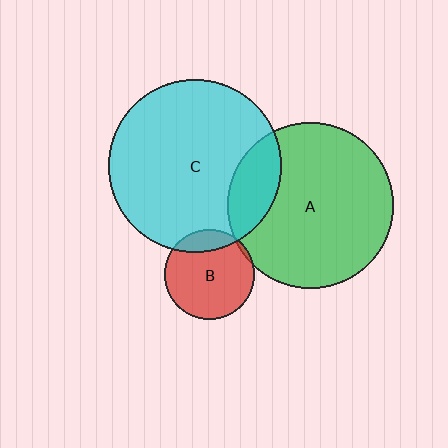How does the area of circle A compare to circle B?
Approximately 3.4 times.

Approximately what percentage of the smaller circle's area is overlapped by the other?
Approximately 5%.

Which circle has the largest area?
Circle C (cyan).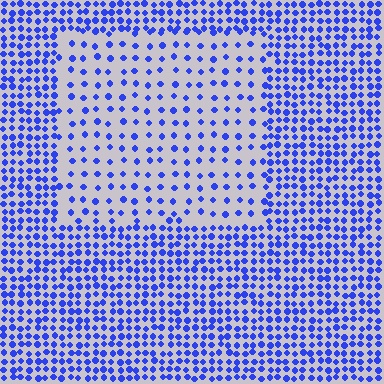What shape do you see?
I see a rectangle.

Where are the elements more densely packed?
The elements are more densely packed outside the rectangle boundary.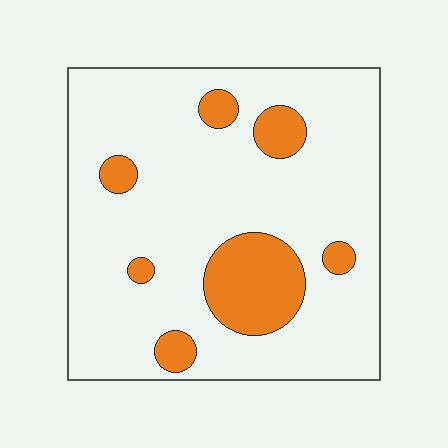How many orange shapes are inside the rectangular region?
7.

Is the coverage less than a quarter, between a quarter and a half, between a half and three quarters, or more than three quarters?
Less than a quarter.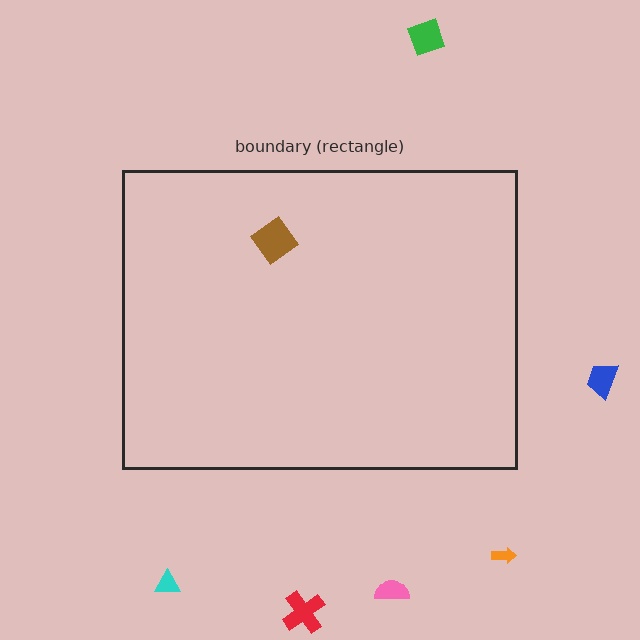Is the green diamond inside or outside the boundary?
Outside.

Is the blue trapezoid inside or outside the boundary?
Outside.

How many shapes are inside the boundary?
1 inside, 6 outside.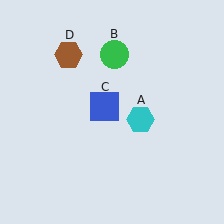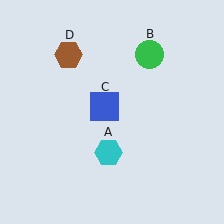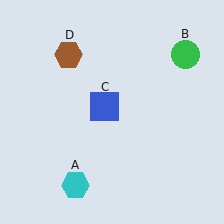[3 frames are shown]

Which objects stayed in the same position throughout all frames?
Blue square (object C) and brown hexagon (object D) remained stationary.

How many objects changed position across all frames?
2 objects changed position: cyan hexagon (object A), green circle (object B).